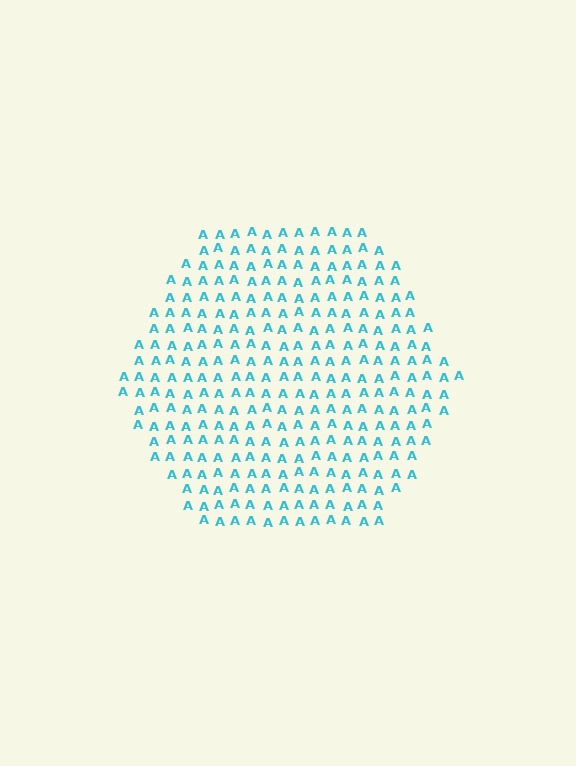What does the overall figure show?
The overall figure shows a hexagon.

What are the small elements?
The small elements are letter A's.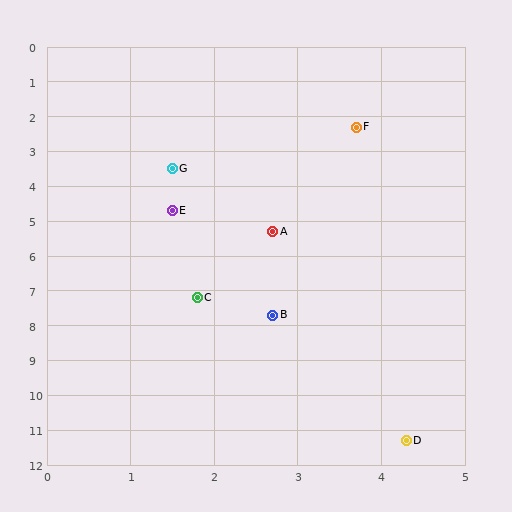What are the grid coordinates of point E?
Point E is at approximately (1.5, 4.7).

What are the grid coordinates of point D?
Point D is at approximately (4.3, 11.3).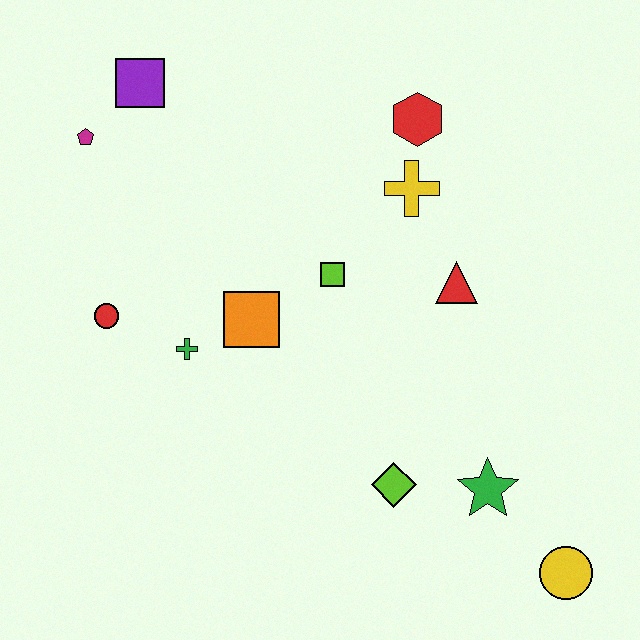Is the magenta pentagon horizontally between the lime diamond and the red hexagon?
No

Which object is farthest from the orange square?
The yellow circle is farthest from the orange square.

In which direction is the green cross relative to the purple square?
The green cross is below the purple square.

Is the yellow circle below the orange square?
Yes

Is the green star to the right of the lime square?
Yes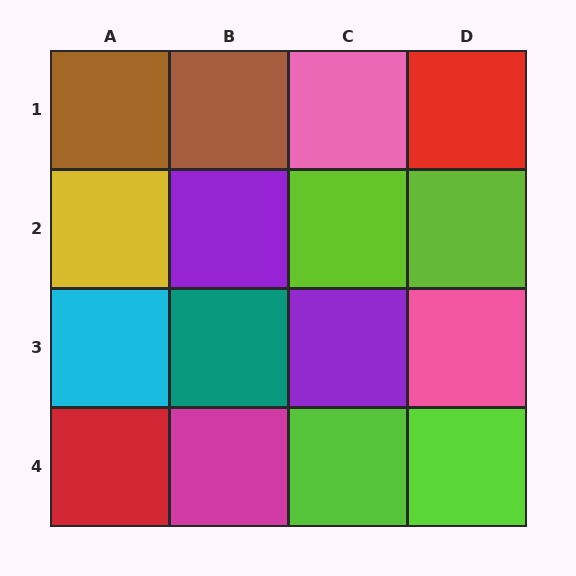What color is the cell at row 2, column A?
Yellow.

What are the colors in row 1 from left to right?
Brown, brown, pink, red.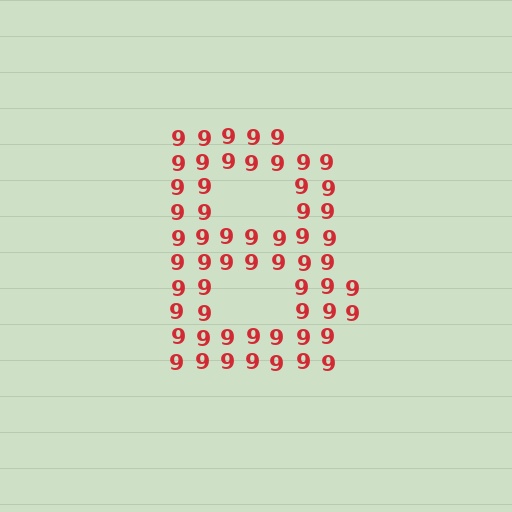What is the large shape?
The large shape is the letter B.